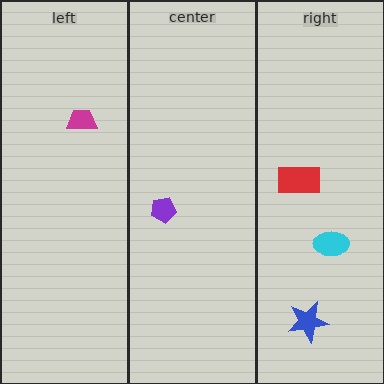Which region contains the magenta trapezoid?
The left region.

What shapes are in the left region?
The magenta trapezoid.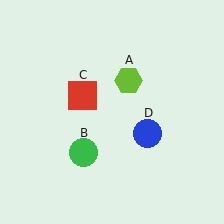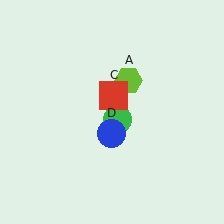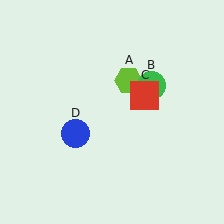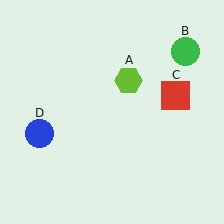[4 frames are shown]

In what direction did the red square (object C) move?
The red square (object C) moved right.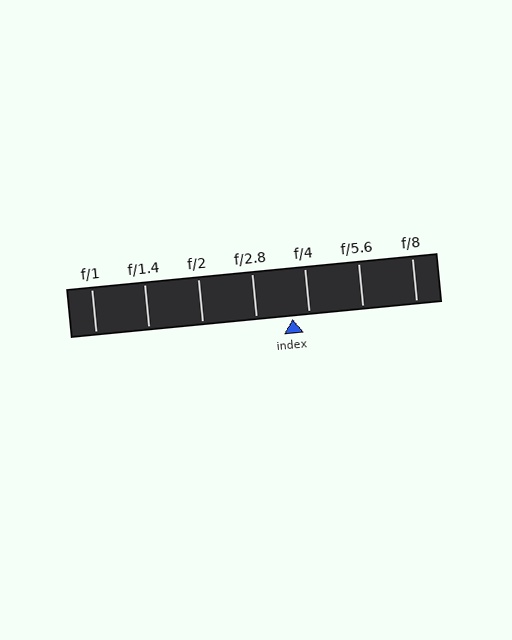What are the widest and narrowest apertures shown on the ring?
The widest aperture shown is f/1 and the narrowest is f/8.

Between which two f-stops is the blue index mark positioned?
The index mark is between f/2.8 and f/4.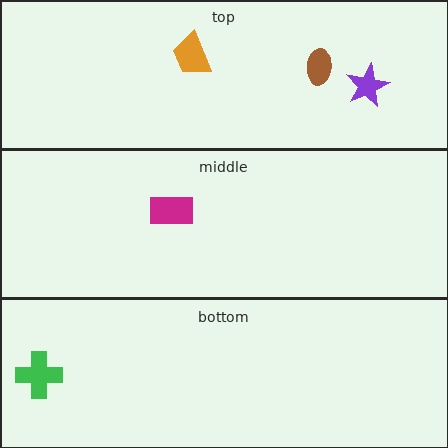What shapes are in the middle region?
The magenta rectangle.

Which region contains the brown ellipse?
The top region.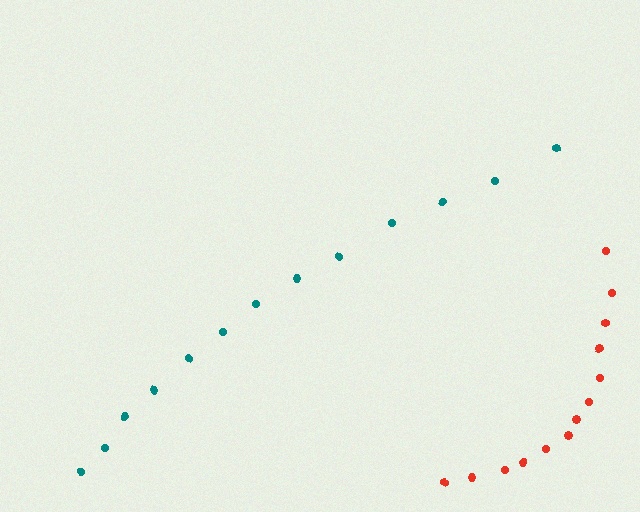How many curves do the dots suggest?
There are 2 distinct paths.